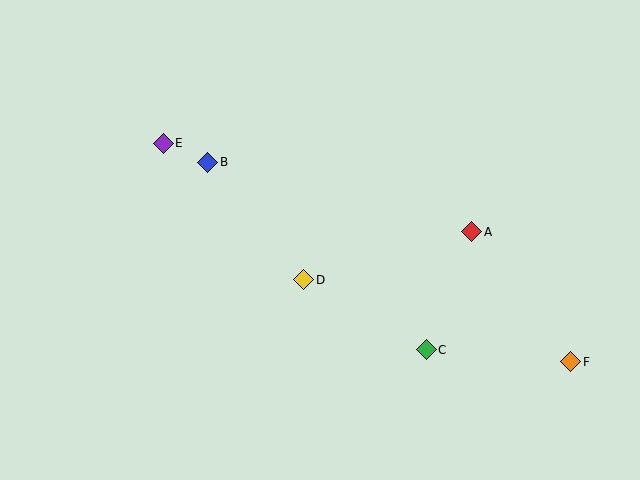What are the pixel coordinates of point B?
Point B is at (208, 162).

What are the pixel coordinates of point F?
Point F is at (571, 362).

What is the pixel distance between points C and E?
The distance between C and E is 334 pixels.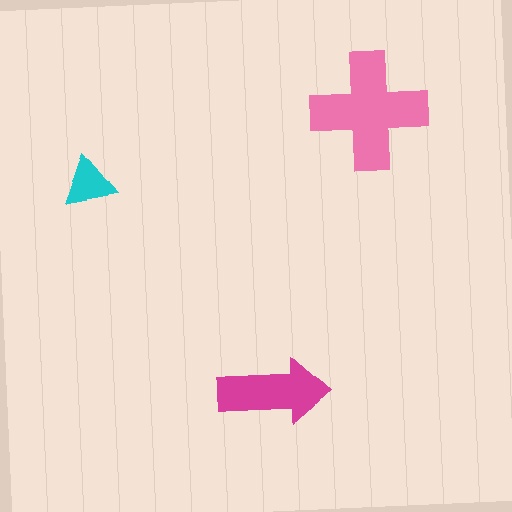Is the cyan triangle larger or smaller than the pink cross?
Smaller.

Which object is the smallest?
The cyan triangle.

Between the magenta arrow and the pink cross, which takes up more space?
The pink cross.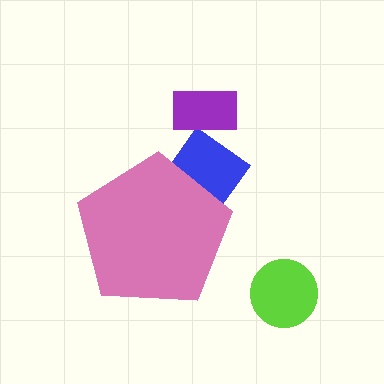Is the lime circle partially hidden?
No, the lime circle is fully visible.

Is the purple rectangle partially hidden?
No, the purple rectangle is fully visible.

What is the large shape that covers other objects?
A pink pentagon.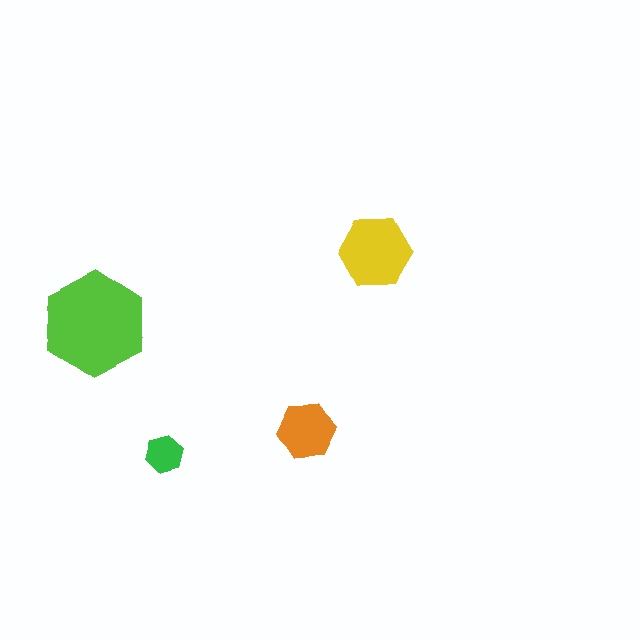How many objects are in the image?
There are 4 objects in the image.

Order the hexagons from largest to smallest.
the lime one, the yellow one, the orange one, the green one.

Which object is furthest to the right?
The yellow hexagon is rightmost.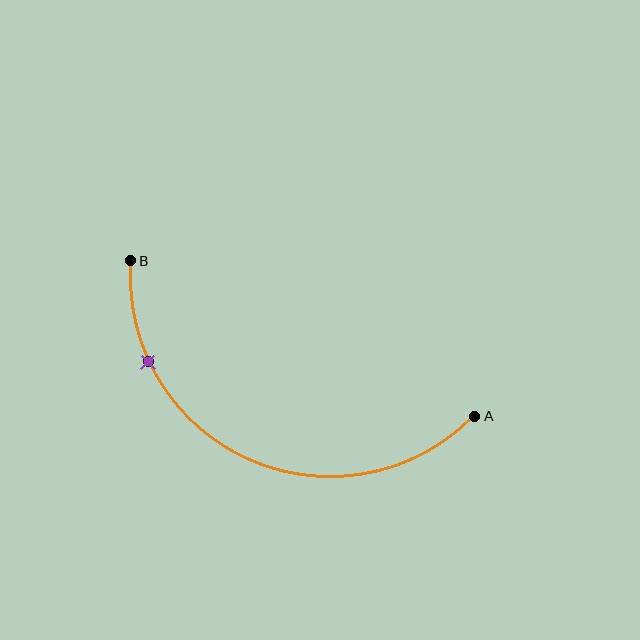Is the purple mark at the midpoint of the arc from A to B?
No. The purple mark lies on the arc but is closer to endpoint B. The arc midpoint would be at the point on the curve equidistant along the arc from both A and B.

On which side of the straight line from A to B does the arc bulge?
The arc bulges below the straight line connecting A and B.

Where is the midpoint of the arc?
The arc midpoint is the point on the curve farthest from the straight line joining A and B. It sits below that line.